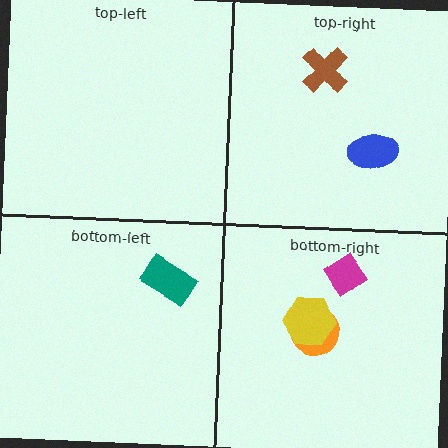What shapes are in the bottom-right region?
The orange circle, the yellow hexagon, the magenta diamond.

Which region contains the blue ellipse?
The top-right region.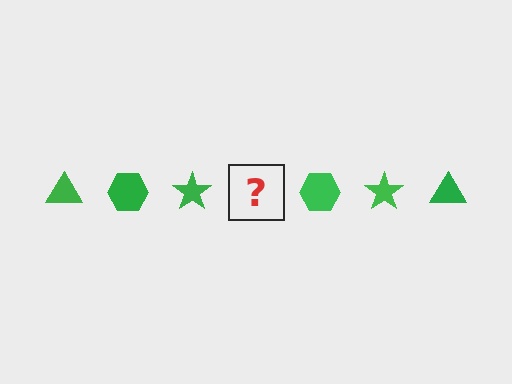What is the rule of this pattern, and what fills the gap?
The rule is that the pattern cycles through triangle, hexagon, star shapes in green. The gap should be filled with a green triangle.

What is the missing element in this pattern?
The missing element is a green triangle.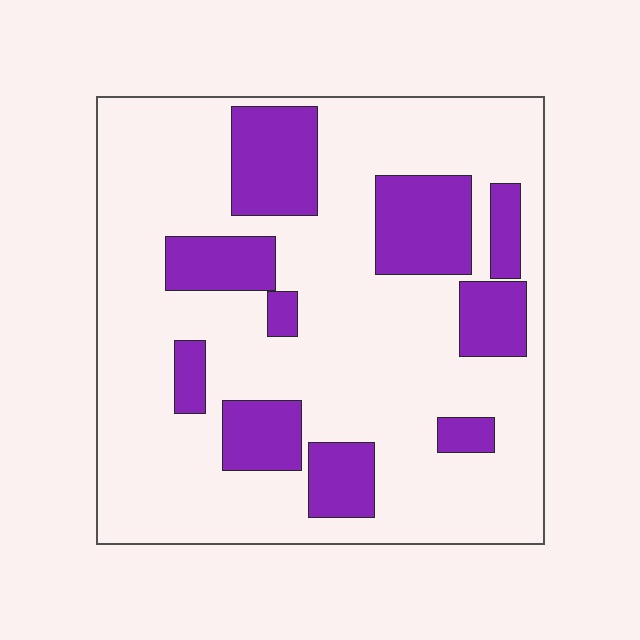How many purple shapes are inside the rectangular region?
10.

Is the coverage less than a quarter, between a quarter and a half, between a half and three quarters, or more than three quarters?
Less than a quarter.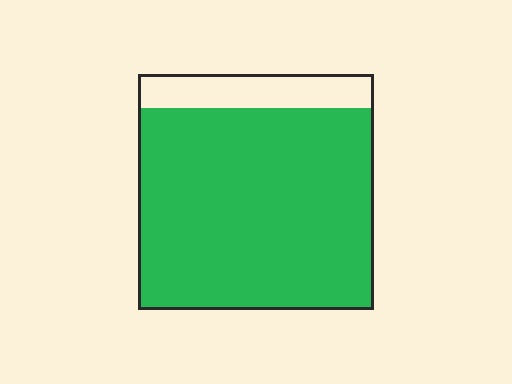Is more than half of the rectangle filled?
Yes.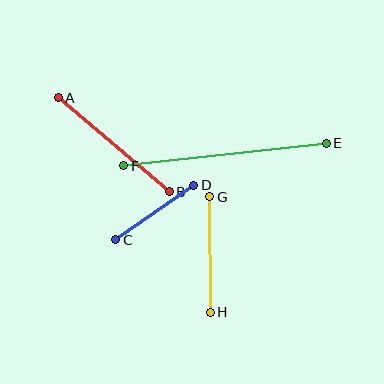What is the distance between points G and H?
The distance is approximately 116 pixels.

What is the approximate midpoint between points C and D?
The midpoint is at approximately (155, 212) pixels.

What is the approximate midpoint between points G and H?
The midpoint is at approximately (210, 255) pixels.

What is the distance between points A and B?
The distance is approximately 145 pixels.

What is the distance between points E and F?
The distance is approximately 204 pixels.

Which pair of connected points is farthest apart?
Points E and F are farthest apart.